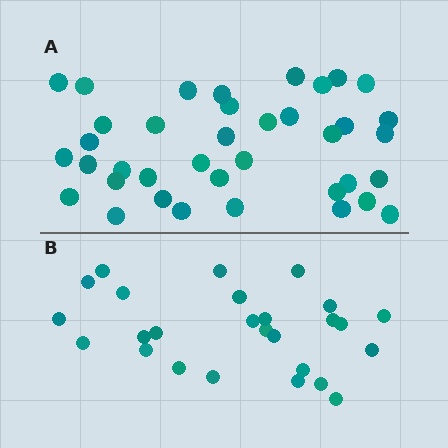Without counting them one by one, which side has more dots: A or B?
Region A (the top region) has more dots.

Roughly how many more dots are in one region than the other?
Region A has roughly 12 or so more dots than region B.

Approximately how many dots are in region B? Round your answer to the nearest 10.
About 30 dots. (The exact count is 26, which rounds to 30.)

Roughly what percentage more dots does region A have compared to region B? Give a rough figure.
About 45% more.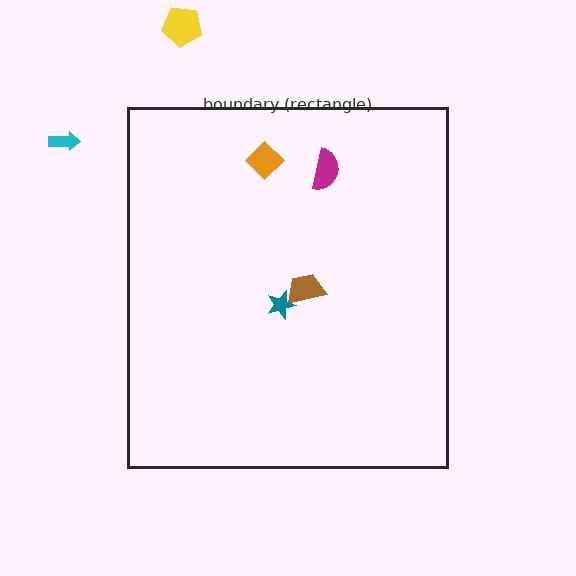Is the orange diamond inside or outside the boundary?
Inside.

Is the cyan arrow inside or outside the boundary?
Outside.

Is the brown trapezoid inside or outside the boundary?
Inside.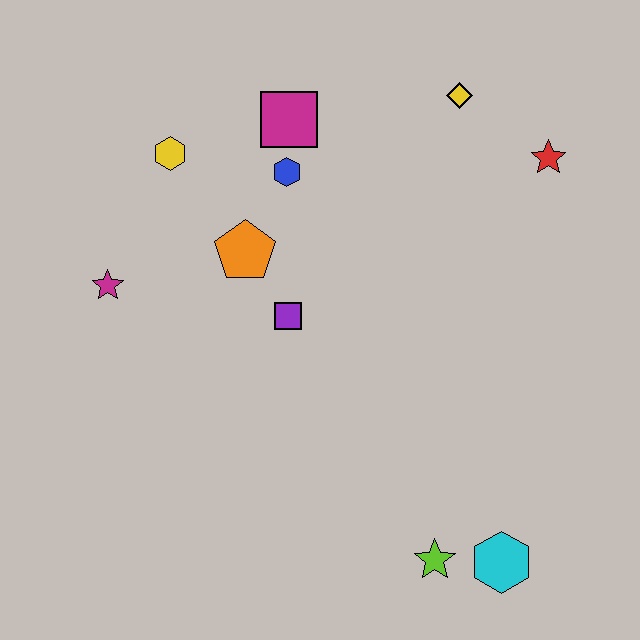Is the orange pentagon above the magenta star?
Yes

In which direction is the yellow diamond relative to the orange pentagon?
The yellow diamond is to the right of the orange pentagon.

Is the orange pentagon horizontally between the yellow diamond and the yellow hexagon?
Yes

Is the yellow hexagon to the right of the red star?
No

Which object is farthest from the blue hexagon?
The cyan hexagon is farthest from the blue hexagon.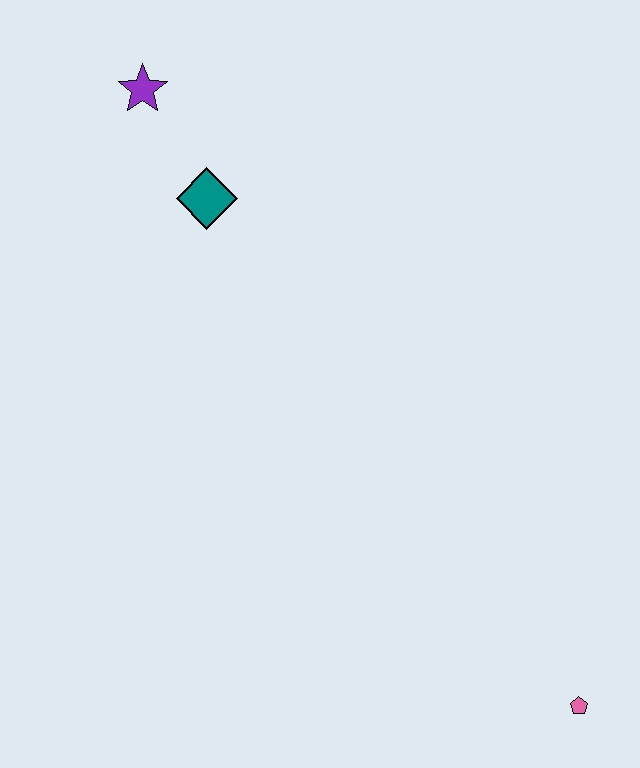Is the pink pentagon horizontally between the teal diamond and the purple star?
No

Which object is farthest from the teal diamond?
The pink pentagon is farthest from the teal diamond.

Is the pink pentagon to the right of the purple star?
Yes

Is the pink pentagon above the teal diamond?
No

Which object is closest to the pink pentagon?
The teal diamond is closest to the pink pentagon.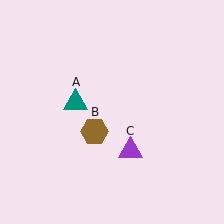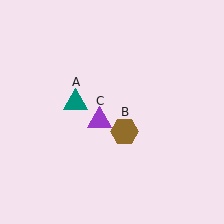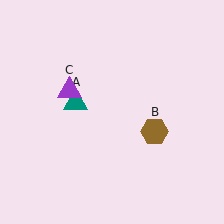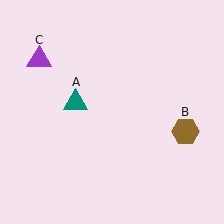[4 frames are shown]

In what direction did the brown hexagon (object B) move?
The brown hexagon (object B) moved right.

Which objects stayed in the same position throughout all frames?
Teal triangle (object A) remained stationary.